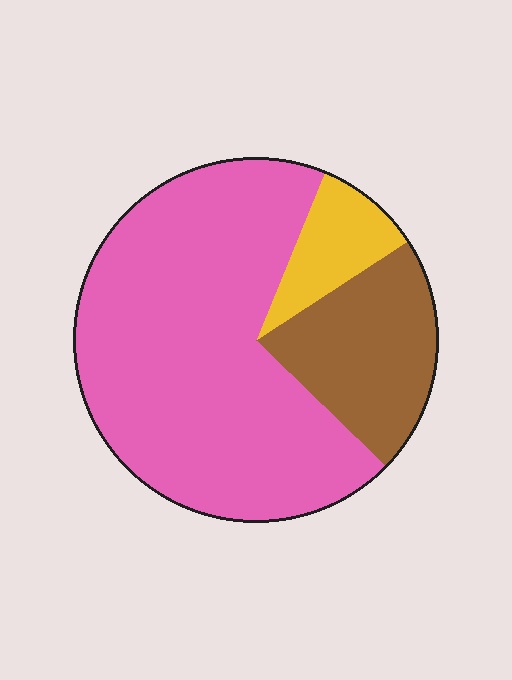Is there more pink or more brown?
Pink.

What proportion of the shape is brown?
Brown covers roughly 20% of the shape.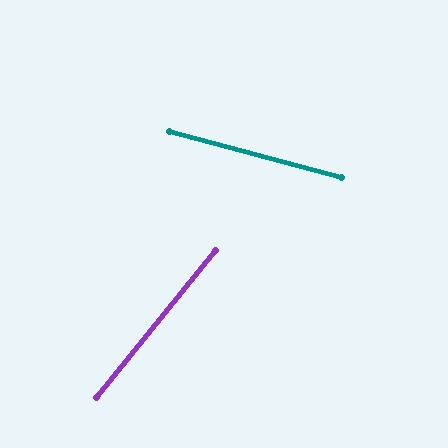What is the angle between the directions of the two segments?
Approximately 66 degrees.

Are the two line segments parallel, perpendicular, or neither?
Neither parallel nor perpendicular — they differ by about 66°.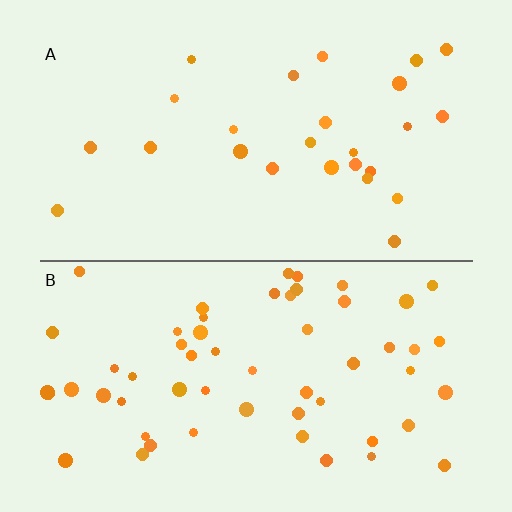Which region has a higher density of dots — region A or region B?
B (the bottom).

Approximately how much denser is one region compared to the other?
Approximately 2.2× — region B over region A.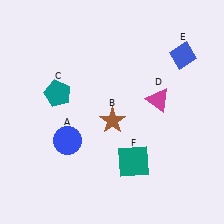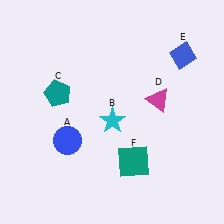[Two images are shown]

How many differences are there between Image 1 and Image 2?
There is 1 difference between the two images.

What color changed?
The star (B) changed from brown in Image 1 to cyan in Image 2.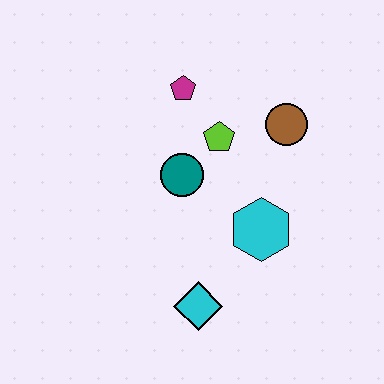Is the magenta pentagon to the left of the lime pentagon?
Yes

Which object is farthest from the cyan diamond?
The magenta pentagon is farthest from the cyan diamond.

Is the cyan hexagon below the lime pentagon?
Yes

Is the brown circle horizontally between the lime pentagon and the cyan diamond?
No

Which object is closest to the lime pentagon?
The teal circle is closest to the lime pentagon.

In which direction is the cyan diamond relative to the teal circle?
The cyan diamond is below the teal circle.